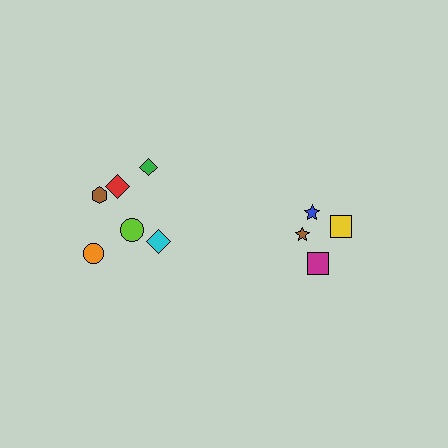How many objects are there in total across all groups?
There are 10 objects.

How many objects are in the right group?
There are 4 objects.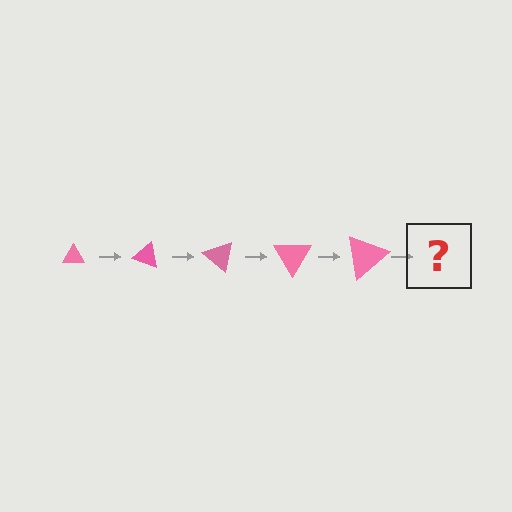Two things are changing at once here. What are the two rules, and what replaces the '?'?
The two rules are that the triangle grows larger each step and it rotates 20 degrees each step. The '?' should be a triangle, larger than the previous one and rotated 100 degrees from the start.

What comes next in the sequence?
The next element should be a triangle, larger than the previous one and rotated 100 degrees from the start.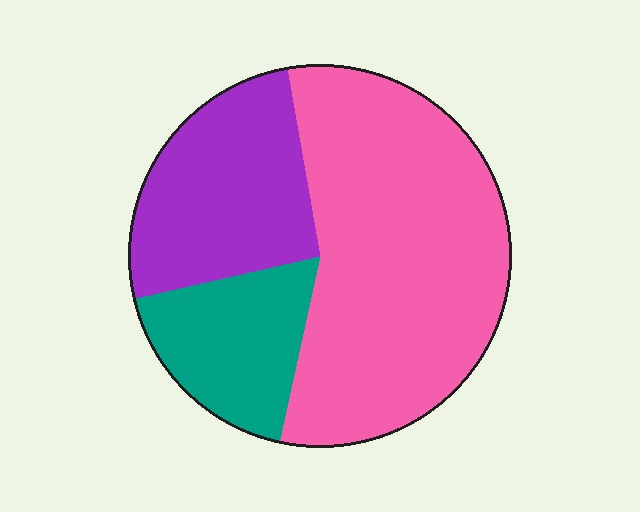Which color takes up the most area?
Pink, at roughly 55%.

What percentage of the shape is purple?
Purple takes up about one quarter (1/4) of the shape.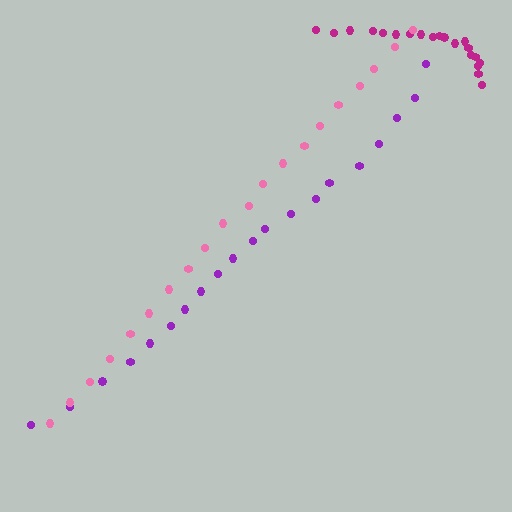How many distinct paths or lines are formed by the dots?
There are 3 distinct paths.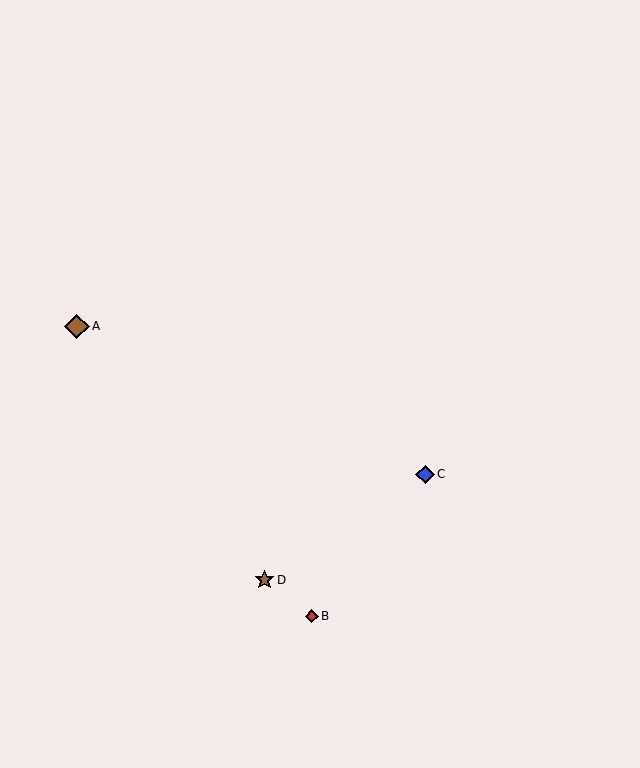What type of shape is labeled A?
Shape A is a brown diamond.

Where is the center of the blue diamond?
The center of the blue diamond is at (425, 474).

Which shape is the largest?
The brown diamond (labeled A) is the largest.